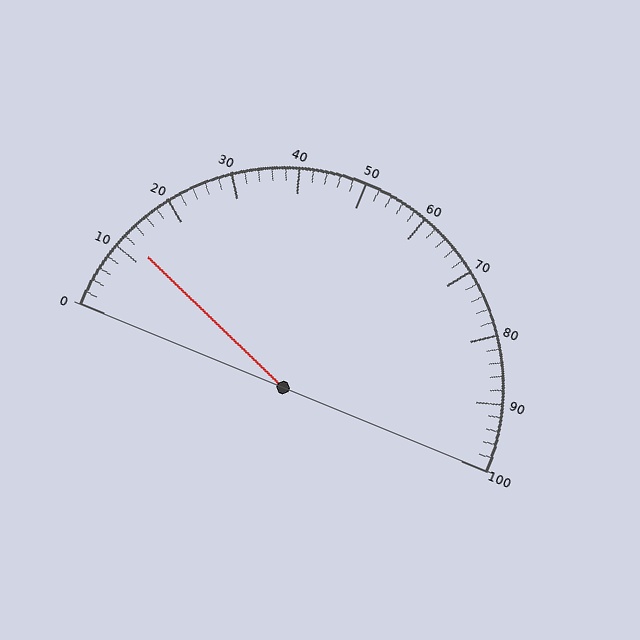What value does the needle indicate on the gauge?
The needle indicates approximately 12.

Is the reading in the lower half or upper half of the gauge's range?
The reading is in the lower half of the range (0 to 100).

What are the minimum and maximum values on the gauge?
The gauge ranges from 0 to 100.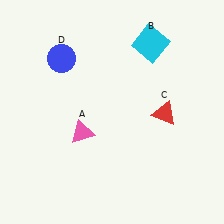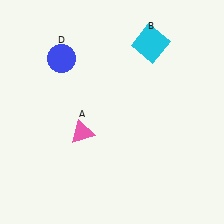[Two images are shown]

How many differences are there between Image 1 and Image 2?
There is 1 difference between the two images.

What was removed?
The red triangle (C) was removed in Image 2.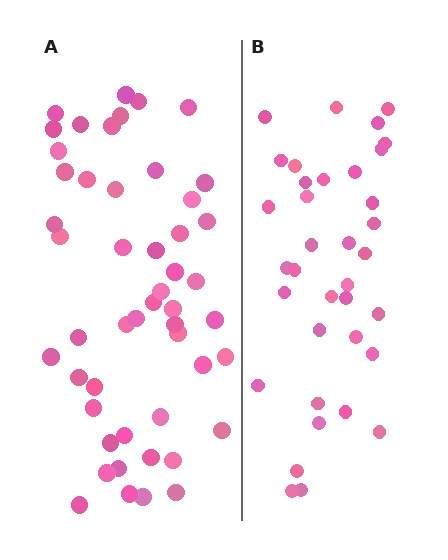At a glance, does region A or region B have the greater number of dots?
Region A (the left region) has more dots.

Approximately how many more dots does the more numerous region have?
Region A has approximately 15 more dots than region B.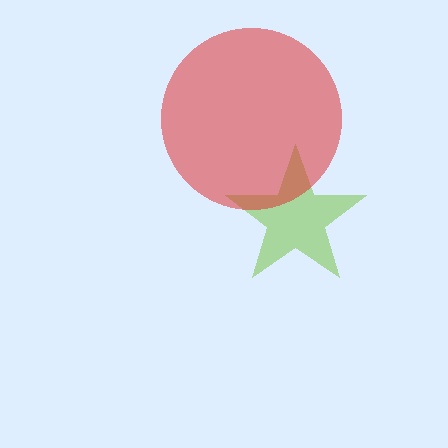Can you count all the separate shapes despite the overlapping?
Yes, there are 2 separate shapes.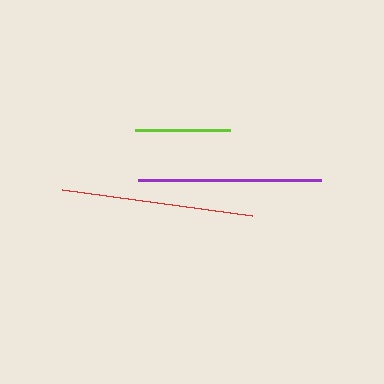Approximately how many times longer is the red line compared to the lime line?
The red line is approximately 2.0 times the length of the lime line.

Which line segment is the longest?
The red line is the longest at approximately 192 pixels.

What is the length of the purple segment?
The purple segment is approximately 182 pixels long.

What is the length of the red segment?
The red segment is approximately 192 pixels long.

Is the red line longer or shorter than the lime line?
The red line is longer than the lime line.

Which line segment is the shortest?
The lime line is the shortest at approximately 95 pixels.